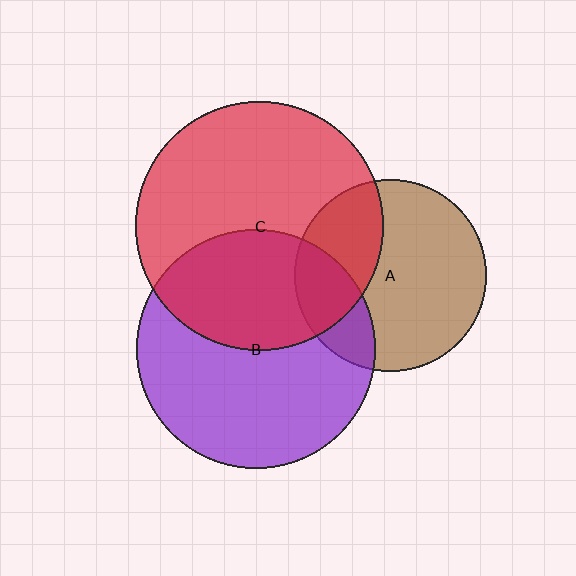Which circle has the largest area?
Circle C (red).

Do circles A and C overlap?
Yes.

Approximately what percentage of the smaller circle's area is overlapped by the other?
Approximately 35%.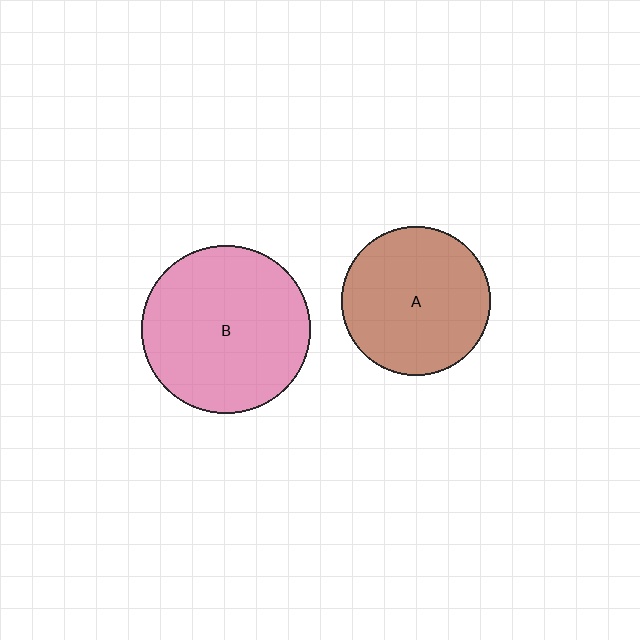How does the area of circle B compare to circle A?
Approximately 1.3 times.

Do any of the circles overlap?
No, none of the circles overlap.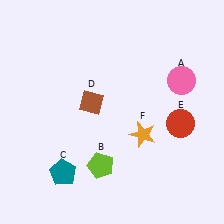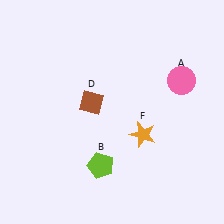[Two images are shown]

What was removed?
The teal pentagon (C), the red circle (E) were removed in Image 2.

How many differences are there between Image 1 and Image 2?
There are 2 differences between the two images.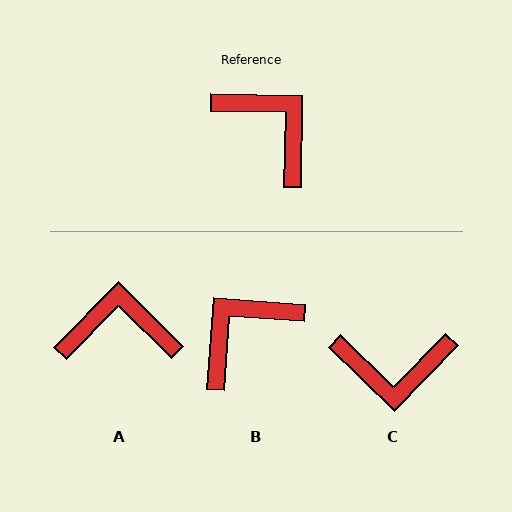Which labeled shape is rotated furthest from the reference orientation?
C, about 133 degrees away.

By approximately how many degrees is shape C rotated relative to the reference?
Approximately 133 degrees clockwise.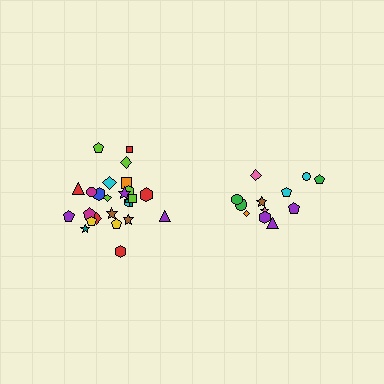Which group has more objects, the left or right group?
The left group.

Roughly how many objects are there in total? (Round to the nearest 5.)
Roughly 35 objects in total.